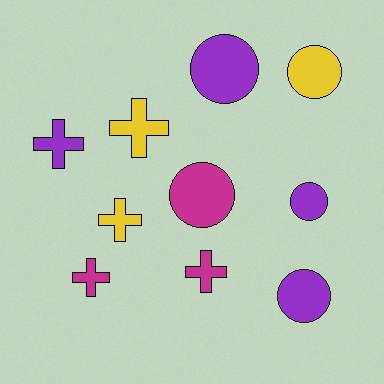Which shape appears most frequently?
Cross, with 5 objects.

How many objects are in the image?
There are 10 objects.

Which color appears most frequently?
Purple, with 4 objects.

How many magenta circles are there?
There is 1 magenta circle.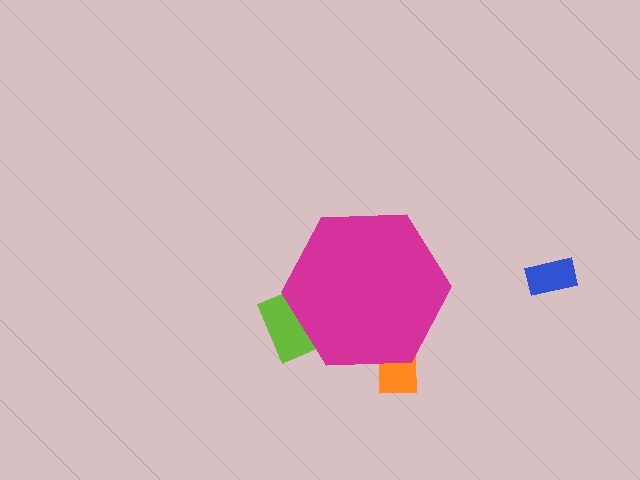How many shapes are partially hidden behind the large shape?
2 shapes are partially hidden.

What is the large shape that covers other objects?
A magenta hexagon.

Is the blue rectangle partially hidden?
No, the blue rectangle is fully visible.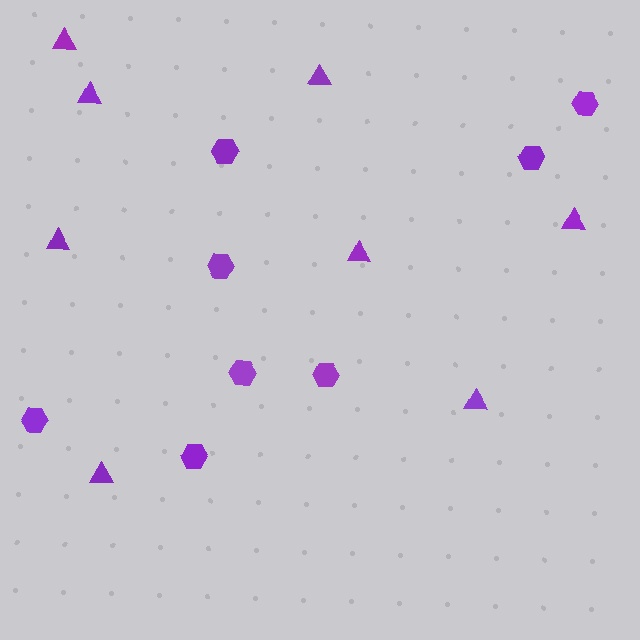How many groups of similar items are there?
There are 2 groups: one group of hexagons (8) and one group of triangles (8).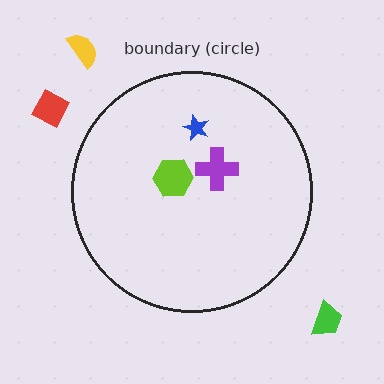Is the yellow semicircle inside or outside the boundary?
Outside.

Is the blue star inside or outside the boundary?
Inside.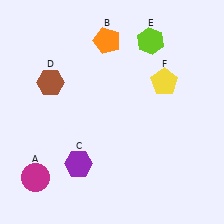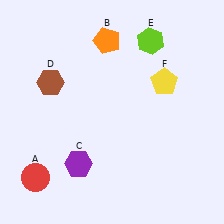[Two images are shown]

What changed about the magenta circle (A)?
In Image 1, A is magenta. In Image 2, it changed to red.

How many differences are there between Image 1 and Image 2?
There is 1 difference between the two images.